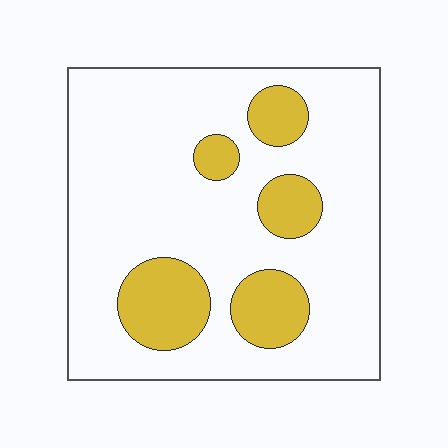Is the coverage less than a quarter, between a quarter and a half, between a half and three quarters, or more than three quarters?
Less than a quarter.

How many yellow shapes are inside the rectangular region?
5.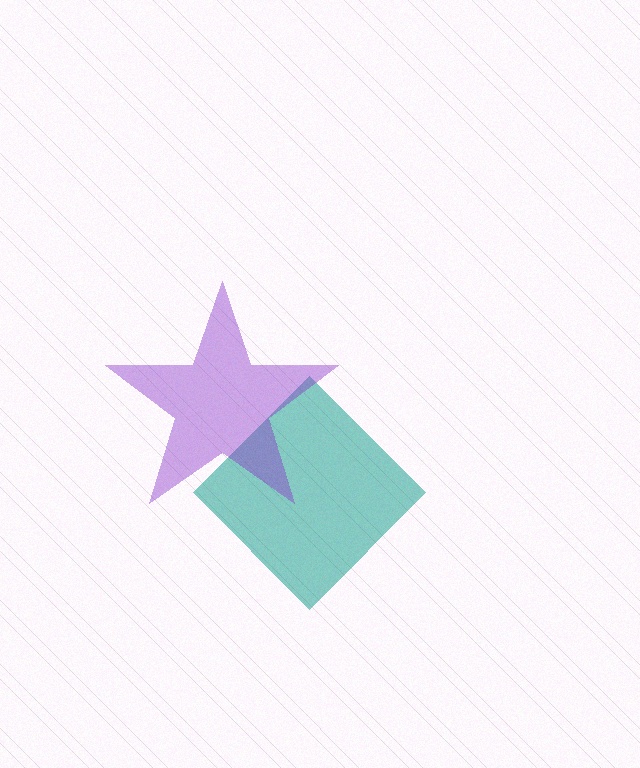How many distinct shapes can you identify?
There are 2 distinct shapes: a teal diamond, a purple star.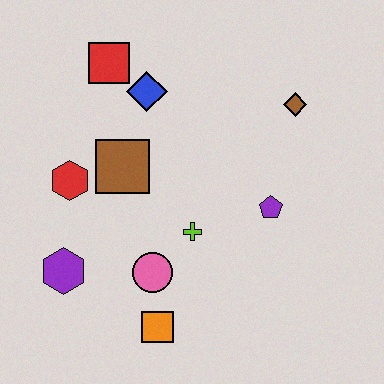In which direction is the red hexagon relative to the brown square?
The red hexagon is to the left of the brown square.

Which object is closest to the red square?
The blue diamond is closest to the red square.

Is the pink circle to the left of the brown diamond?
Yes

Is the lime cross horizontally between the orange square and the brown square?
No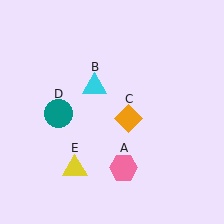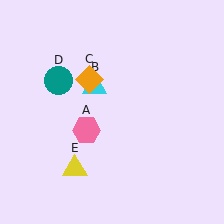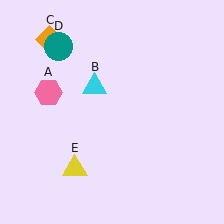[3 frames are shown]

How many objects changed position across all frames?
3 objects changed position: pink hexagon (object A), orange diamond (object C), teal circle (object D).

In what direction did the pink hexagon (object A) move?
The pink hexagon (object A) moved up and to the left.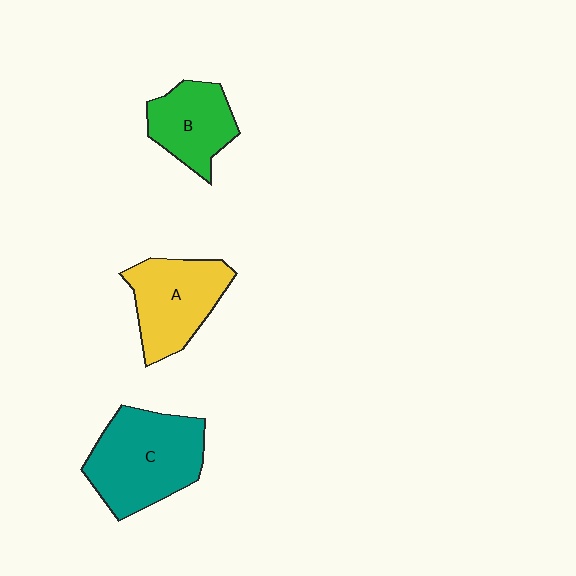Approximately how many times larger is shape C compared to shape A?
Approximately 1.3 times.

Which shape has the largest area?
Shape C (teal).